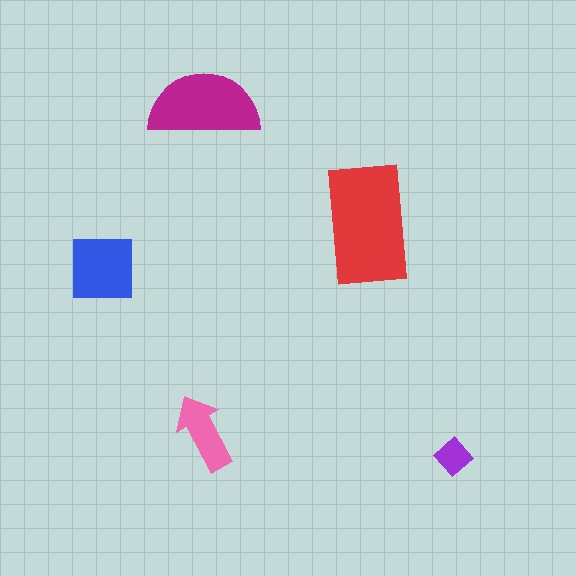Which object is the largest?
The red rectangle.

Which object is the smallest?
The purple diamond.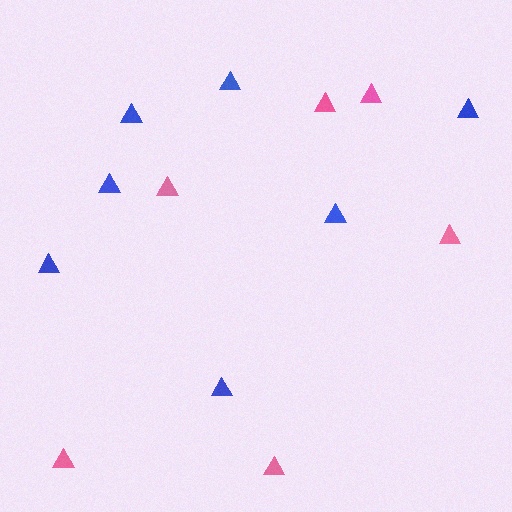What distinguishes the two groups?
There are 2 groups: one group of pink triangles (6) and one group of blue triangles (7).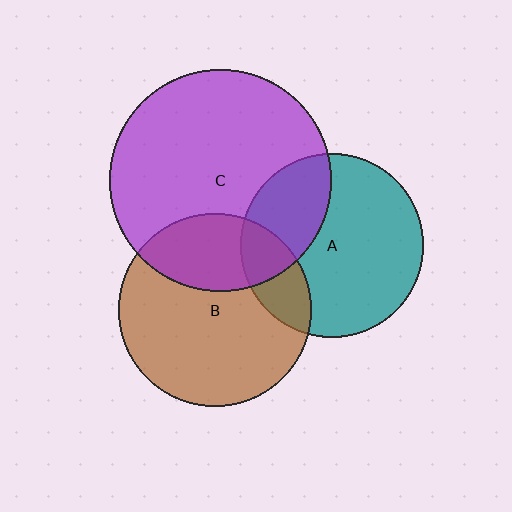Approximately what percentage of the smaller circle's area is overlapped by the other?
Approximately 30%.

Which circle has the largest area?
Circle C (purple).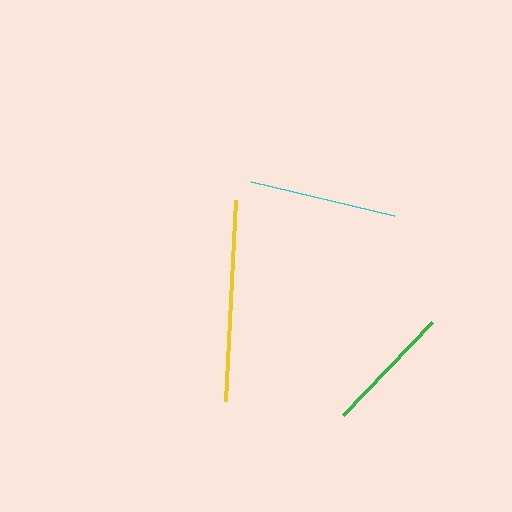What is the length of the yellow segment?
The yellow segment is approximately 202 pixels long.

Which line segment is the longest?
The yellow line is the longest at approximately 202 pixels.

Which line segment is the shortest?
The green line is the shortest at approximately 128 pixels.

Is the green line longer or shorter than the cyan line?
The cyan line is longer than the green line.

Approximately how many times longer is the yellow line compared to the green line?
The yellow line is approximately 1.6 times the length of the green line.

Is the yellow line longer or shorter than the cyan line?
The yellow line is longer than the cyan line.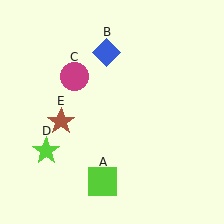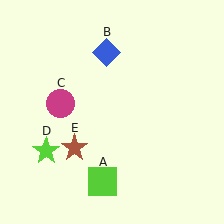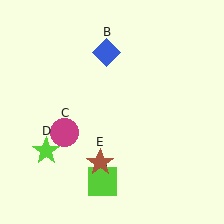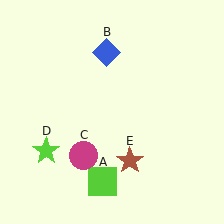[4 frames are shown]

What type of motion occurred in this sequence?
The magenta circle (object C), brown star (object E) rotated counterclockwise around the center of the scene.